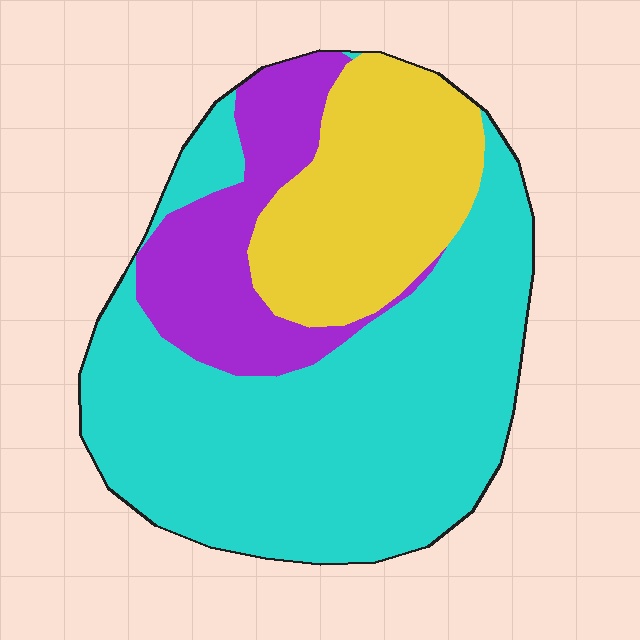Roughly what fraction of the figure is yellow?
Yellow covers about 25% of the figure.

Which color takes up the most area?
Cyan, at roughly 60%.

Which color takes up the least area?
Purple, at roughly 20%.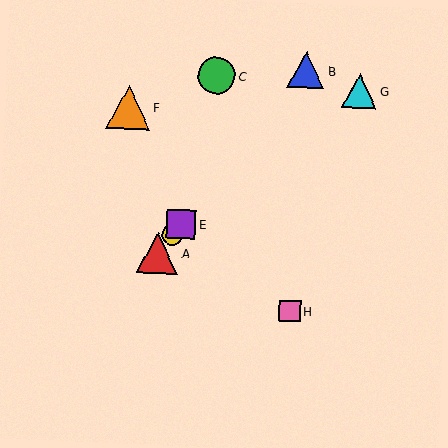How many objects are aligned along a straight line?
4 objects (A, B, D, E) are aligned along a straight line.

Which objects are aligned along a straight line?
Objects A, B, D, E are aligned along a straight line.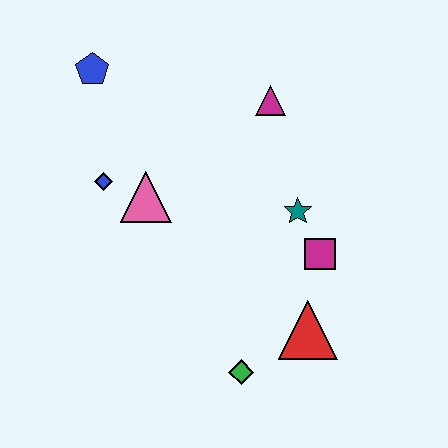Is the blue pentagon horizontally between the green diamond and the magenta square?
No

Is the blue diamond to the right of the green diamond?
No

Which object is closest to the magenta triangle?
The teal star is closest to the magenta triangle.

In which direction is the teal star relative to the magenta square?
The teal star is above the magenta square.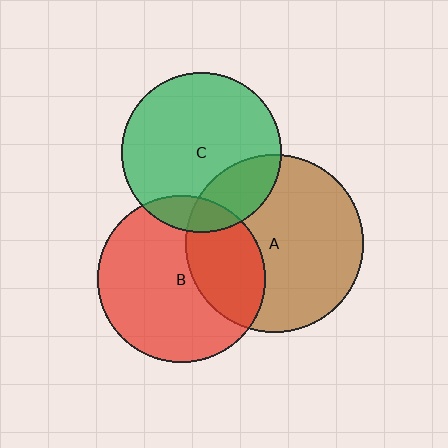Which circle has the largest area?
Circle A (brown).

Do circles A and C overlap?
Yes.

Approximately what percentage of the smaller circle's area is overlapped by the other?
Approximately 20%.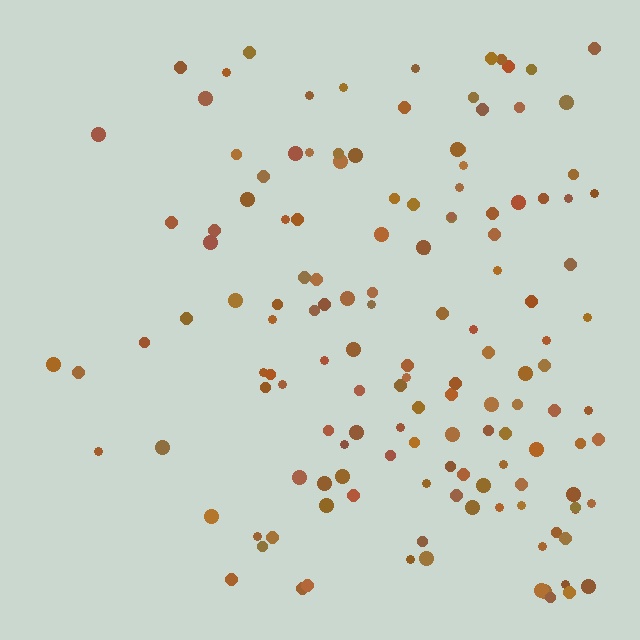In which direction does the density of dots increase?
From left to right, with the right side densest.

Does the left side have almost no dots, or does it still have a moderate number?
Still a moderate number, just noticeably fewer than the right.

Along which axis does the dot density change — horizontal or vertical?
Horizontal.